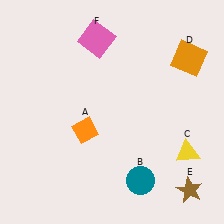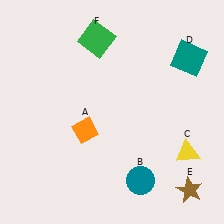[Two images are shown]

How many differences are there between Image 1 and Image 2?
There are 2 differences between the two images.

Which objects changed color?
D changed from orange to teal. F changed from pink to green.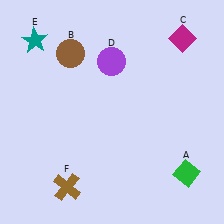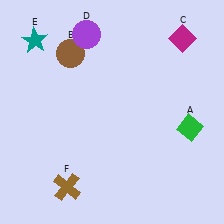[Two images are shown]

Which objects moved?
The objects that moved are: the green diamond (A), the purple circle (D).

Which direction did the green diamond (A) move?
The green diamond (A) moved up.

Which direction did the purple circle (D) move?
The purple circle (D) moved up.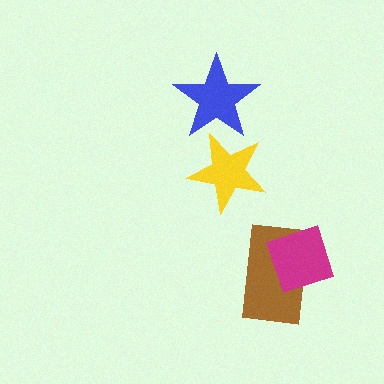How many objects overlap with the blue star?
1 object overlaps with the blue star.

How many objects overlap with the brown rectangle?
1 object overlaps with the brown rectangle.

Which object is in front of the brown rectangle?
The magenta square is in front of the brown rectangle.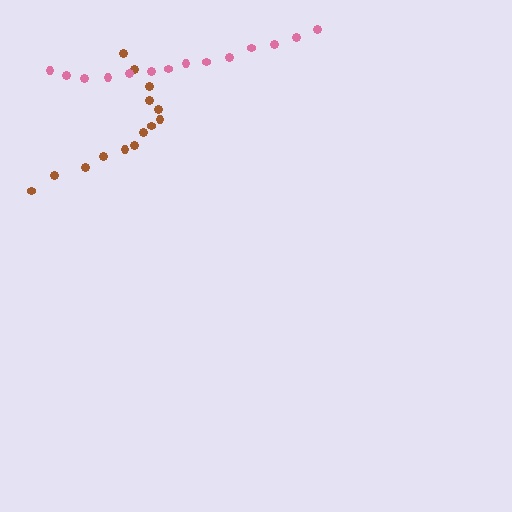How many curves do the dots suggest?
There are 2 distinct paths.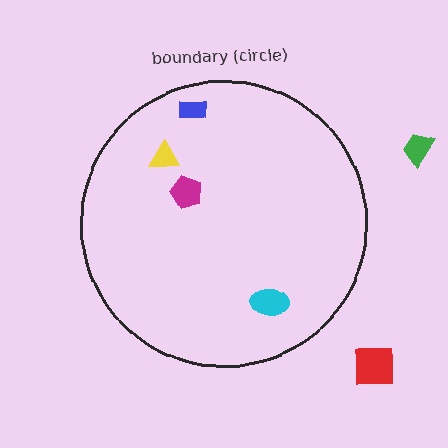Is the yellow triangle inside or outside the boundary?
Inside.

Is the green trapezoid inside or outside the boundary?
Outside.